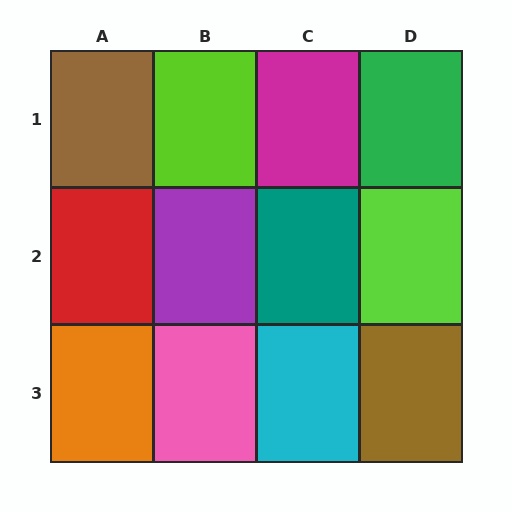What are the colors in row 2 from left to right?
Red, purple, teal, lime.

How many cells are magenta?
1 cell is magenta.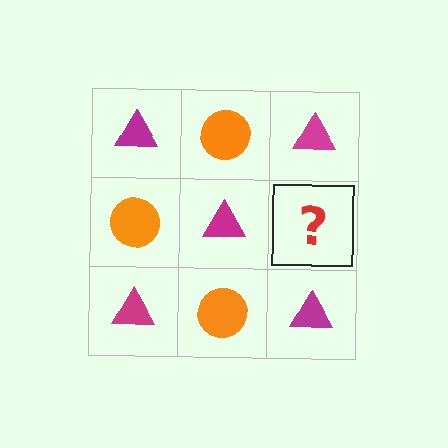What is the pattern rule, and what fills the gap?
The rule is that it alternates magenta triangle and orange circle in a checkerboard pattern. The gap should be filled with an orange circle.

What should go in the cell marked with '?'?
The missing cell should contain an orange circle.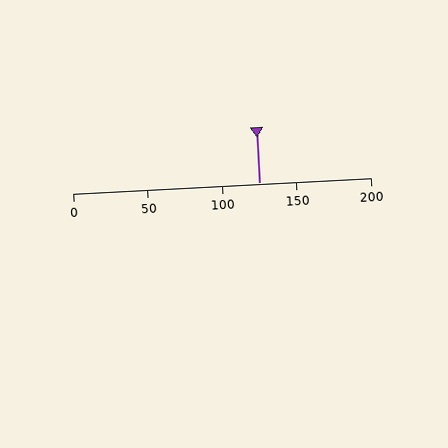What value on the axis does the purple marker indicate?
The marker indicates approximately 125.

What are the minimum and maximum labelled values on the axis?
The axis runs from 0 to 200.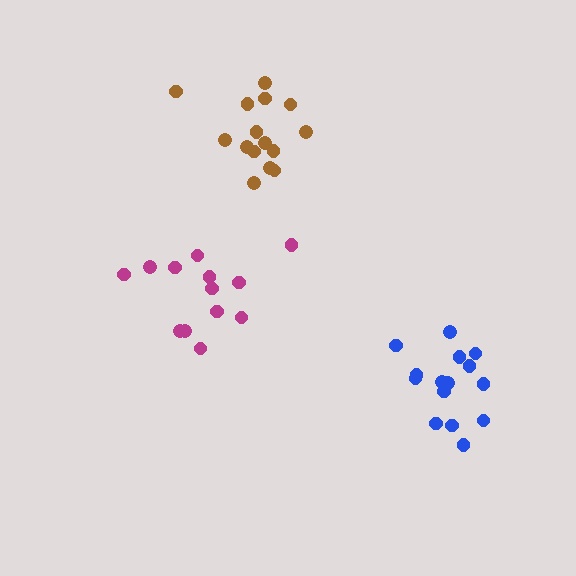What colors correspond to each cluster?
The clusters are colored: blue, brown, magenta.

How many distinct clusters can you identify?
There are 3 distinct clusters.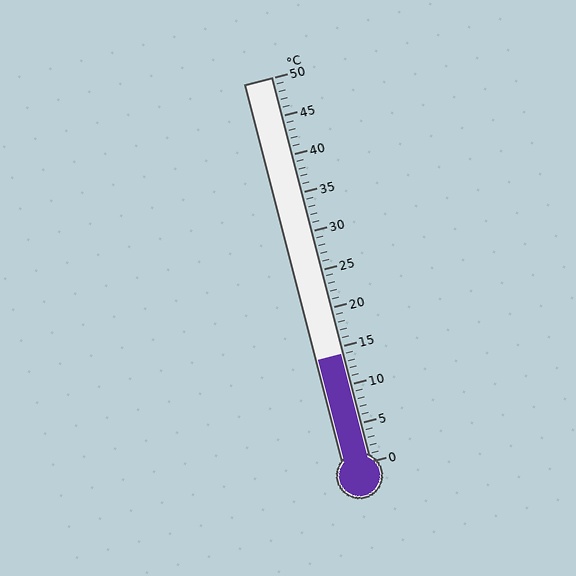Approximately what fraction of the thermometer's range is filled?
The thermometer is filled to approximately 30% of its range.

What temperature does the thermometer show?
The thermometer shows approximately 14°C.